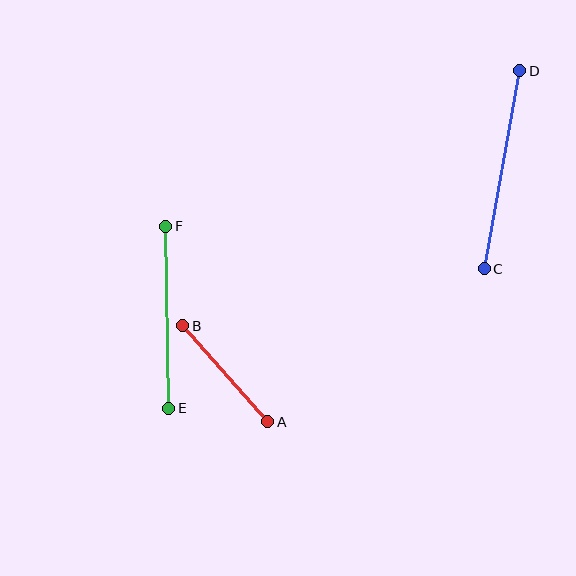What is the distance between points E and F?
The distance is approximately 182 pixels.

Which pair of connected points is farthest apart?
Points C and D are farthest apart.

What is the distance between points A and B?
The distance is approximately 128 pixels.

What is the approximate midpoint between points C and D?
The midpoint is at approximately (502, 170) pixels.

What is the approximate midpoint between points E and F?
The midpoint is at approximately (167, 317) pixels.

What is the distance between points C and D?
The distance is approximately 201 pixels.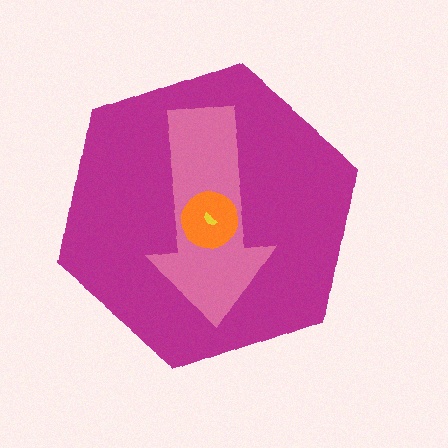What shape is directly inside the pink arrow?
The orange circle.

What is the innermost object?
The yellow semicircle.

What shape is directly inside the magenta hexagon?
The pink arrow.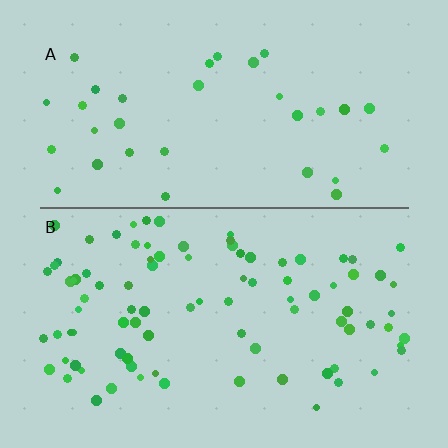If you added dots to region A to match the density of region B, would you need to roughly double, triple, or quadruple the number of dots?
Approximately triple.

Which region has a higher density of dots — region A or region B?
B (the bottom).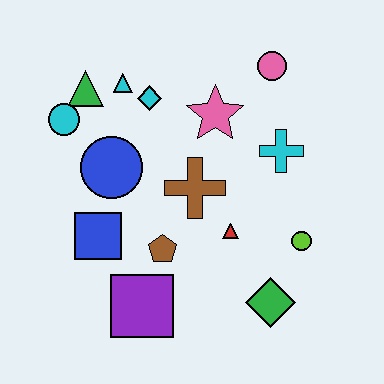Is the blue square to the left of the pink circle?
Yes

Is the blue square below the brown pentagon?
No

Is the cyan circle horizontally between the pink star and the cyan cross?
No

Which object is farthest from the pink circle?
The purple square is farthest from the pink circle.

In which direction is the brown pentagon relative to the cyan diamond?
The brown pentagon is below the cyan diamond.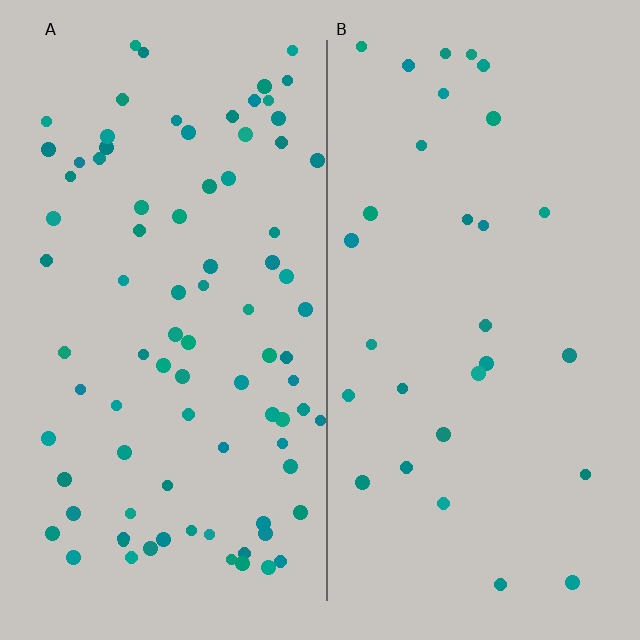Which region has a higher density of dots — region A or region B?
A (the left).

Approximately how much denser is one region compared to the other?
Approximately 2.9× — region A over region B.